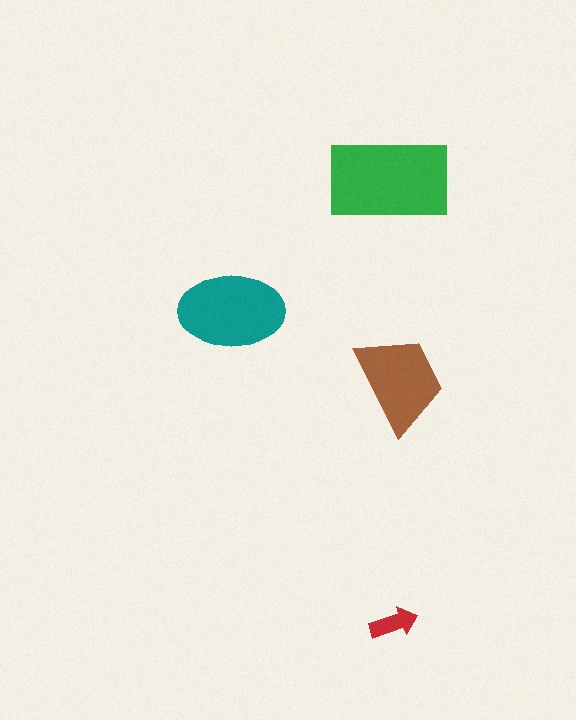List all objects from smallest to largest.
The red arrow, the brown trapezoid, the teal ellipse, the green rectangle.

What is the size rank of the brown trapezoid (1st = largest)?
3rd.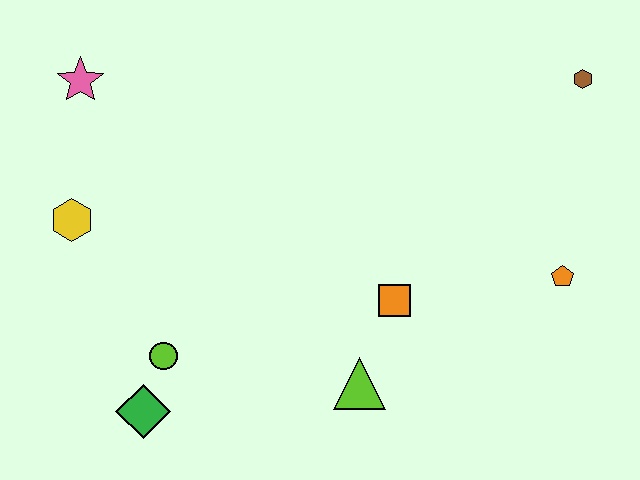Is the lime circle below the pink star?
Yes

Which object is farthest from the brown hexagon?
The green diamond is farthest from the brown hexagon.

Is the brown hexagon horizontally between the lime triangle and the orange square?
No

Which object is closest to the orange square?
The lime triangle is closest to the orange square.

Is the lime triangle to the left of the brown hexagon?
Yes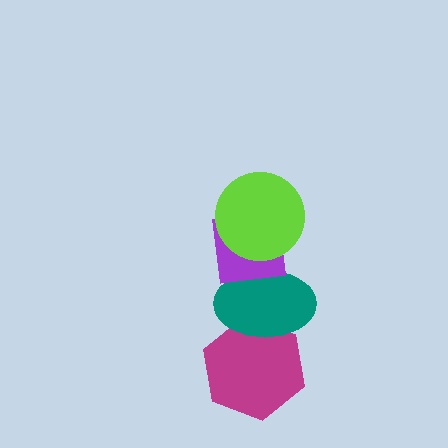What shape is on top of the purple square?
The lime circle is on top of the purple square.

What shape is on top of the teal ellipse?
The purple square is on top of the teal ellipse.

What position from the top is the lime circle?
The lime circle is 1st from the top.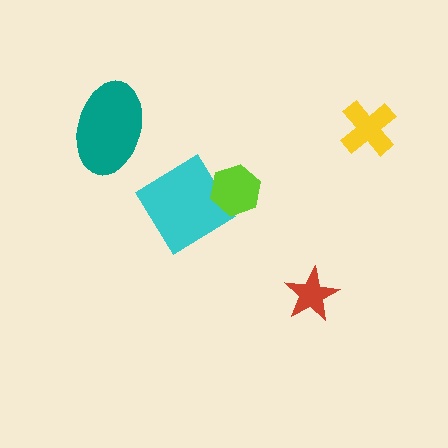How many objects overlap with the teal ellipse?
0 objects overlap with the teal ellipse.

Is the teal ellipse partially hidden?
No, no other shape covers it.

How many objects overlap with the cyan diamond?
1 object overlaps with the cyan diamond.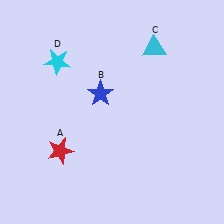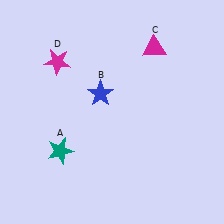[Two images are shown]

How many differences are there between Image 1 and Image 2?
There are 3 differences between the two images.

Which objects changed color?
A changed from red to teal. C changed from cyan to magenta. D changed from cyan to magenta.